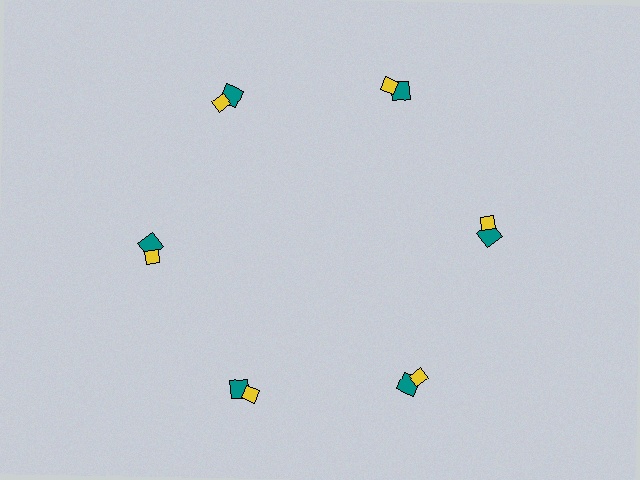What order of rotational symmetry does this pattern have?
This pattern has 6-fold rotational symmetry.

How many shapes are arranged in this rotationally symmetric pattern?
There are 12 shapes, arranged in 6 groups of 2.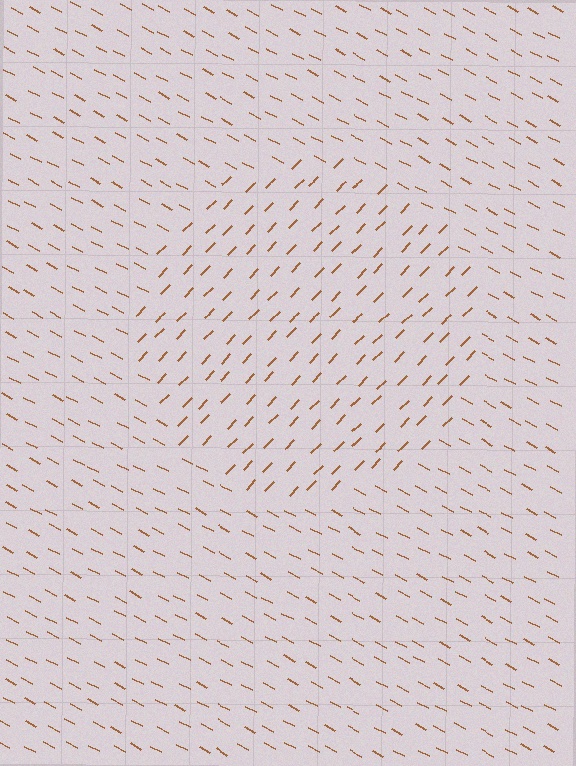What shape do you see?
I see a circle.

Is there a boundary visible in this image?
Yes, there is a texture boundary formed by a change in line orientation.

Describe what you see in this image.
The image is filled with small brown line segments. A circle region in the image has lines oriented differently from the surrounding lines, creating a visible texture boundary.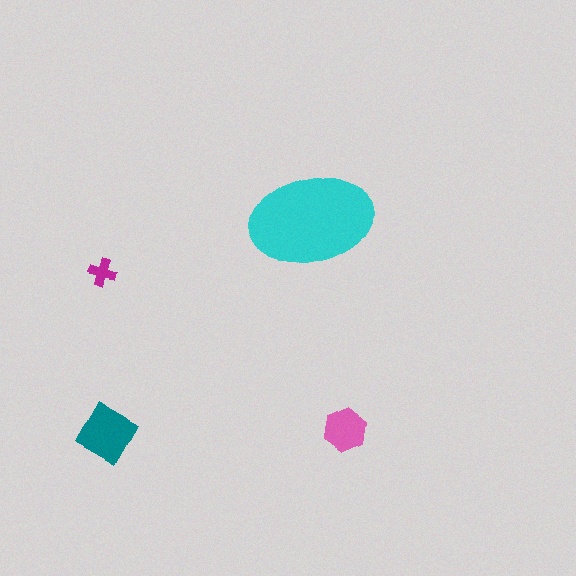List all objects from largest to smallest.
The cyan ellipse, the teal square, the pink hexagon, the magenta cross.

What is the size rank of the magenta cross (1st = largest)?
4th.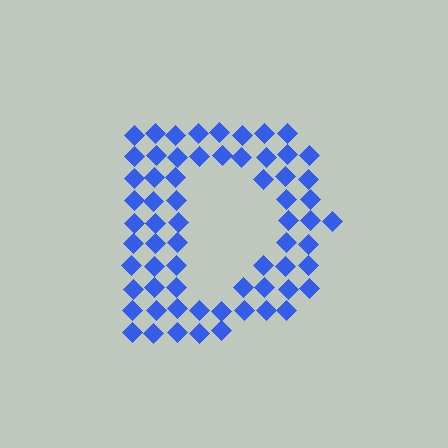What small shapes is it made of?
It is made of small diamonds.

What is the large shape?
The large shape is the letter D.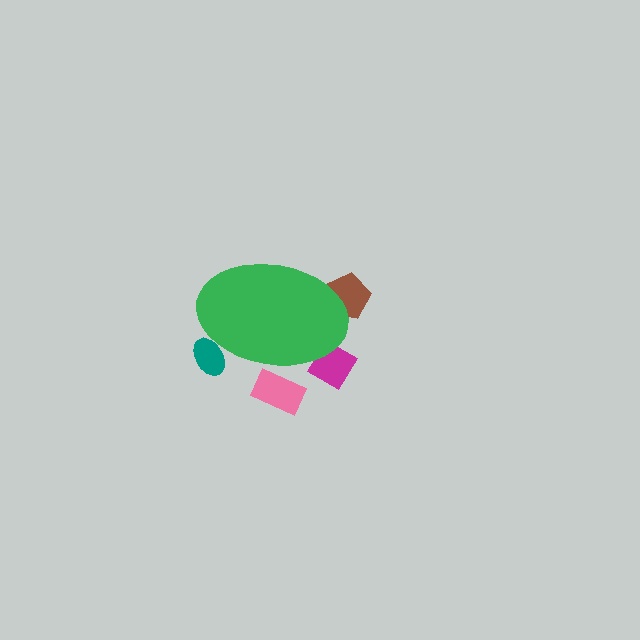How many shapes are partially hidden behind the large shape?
4 shapes are partially hidden.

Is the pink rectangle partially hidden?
Yes, the pink rectangle is partially hidden behind the green ellipse.